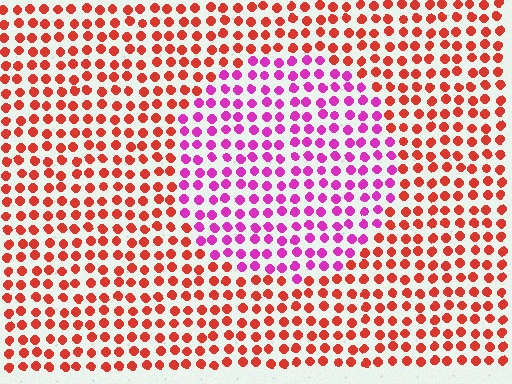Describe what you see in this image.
The image is filled with small red elements in a uniform arrangement. A circle-shaped region is visible where the elements are tinted to a slightly different hue, forming a subtle color boundary.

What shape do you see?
I see a circle.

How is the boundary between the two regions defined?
The boundary is defined purely by a slight shift in hue (about 54 degrees). Spacing, size, and orientation are identical on both sides.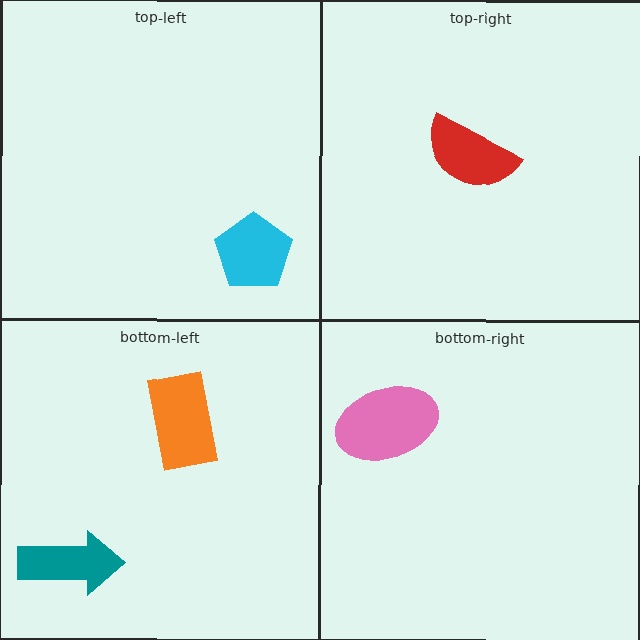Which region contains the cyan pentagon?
The top-left region.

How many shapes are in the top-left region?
1.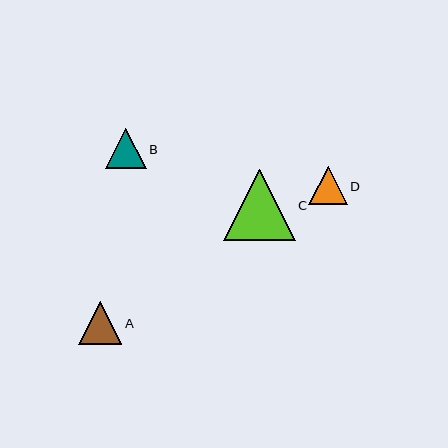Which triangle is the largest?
Triangle C is the largest with a size of approximately 71 pixels.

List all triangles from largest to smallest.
From largest to smallest: C, A, B, D.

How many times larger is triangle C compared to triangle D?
Triangle C is approximately 1.9 times the size of triangle D.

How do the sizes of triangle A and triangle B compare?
Triangle A and triangle B are approximately the same size.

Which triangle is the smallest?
Triangle D is the smallest with a size of approximately 38 pixels.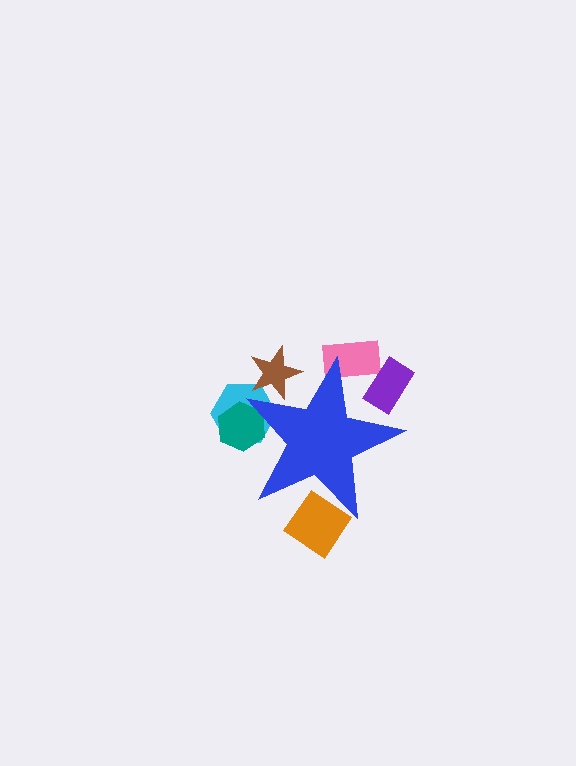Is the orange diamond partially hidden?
Yes, the orange diamond is partially hidden behind the blue star.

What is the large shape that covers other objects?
A blue star.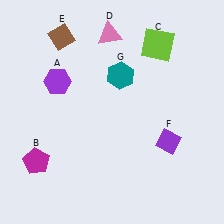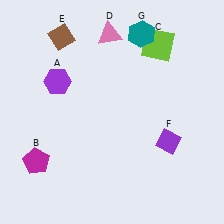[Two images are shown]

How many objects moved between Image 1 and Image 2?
1 object moved between the two images.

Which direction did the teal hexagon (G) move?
The teal hexagon (G) moved up.